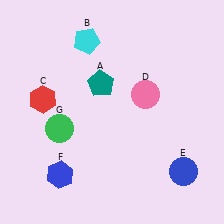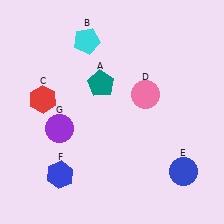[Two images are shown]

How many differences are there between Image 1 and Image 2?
There is 1 difference between the two images.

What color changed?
The circle (G) changed from green in Image 1 to purple in Image 2.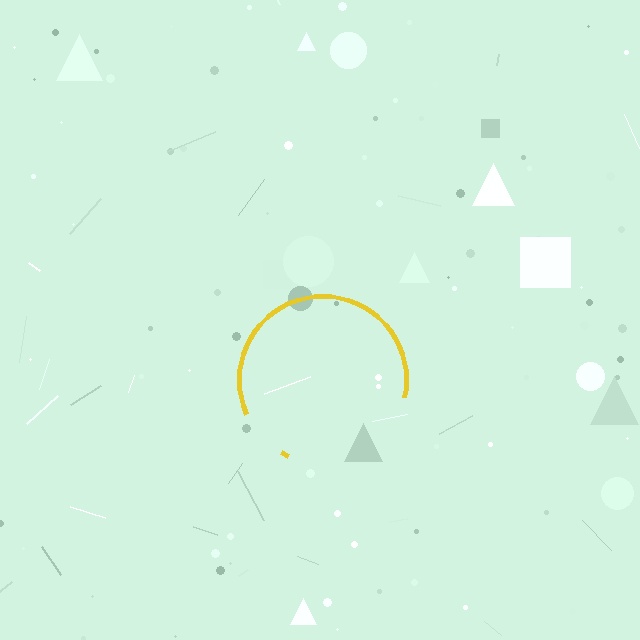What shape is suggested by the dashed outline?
The dashed outline suggests a circle.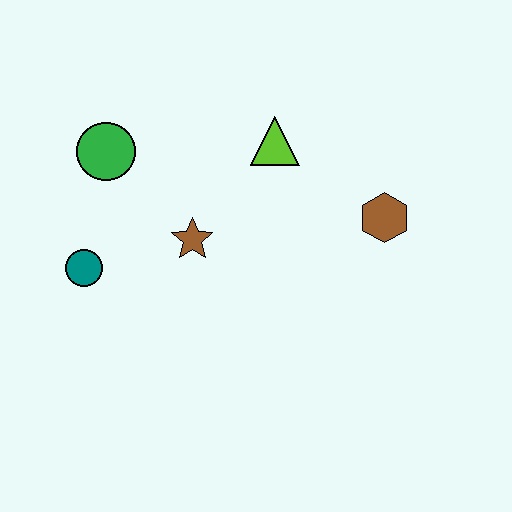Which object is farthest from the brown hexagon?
The teal circle is farthest from the brown hexagon.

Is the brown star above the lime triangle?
No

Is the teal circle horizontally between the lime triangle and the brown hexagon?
No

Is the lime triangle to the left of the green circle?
No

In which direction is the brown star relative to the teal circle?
The brown star is to the right of the teal circle.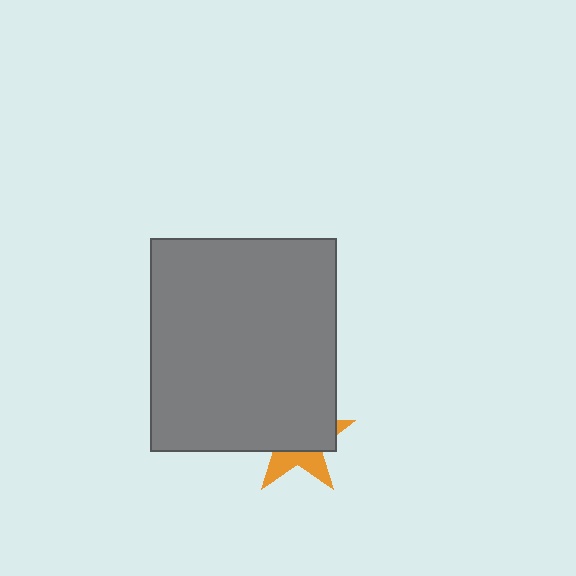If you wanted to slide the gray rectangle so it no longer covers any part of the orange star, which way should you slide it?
Slide it up — that is the most direct way to separate the two shapes.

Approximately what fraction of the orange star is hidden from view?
Roughly 65% of the orange star is hidden behind the gray rectangle.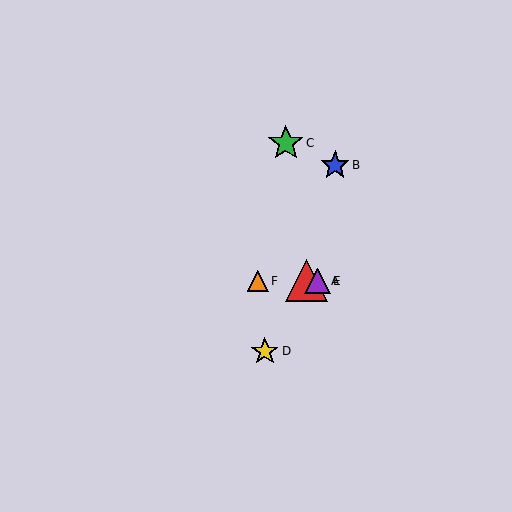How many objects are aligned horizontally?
3 objects (A, E, F) are aligned horizontally.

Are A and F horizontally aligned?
Yes, both are at y≈281.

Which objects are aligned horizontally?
Objects A, E, F are aligned horizontally.